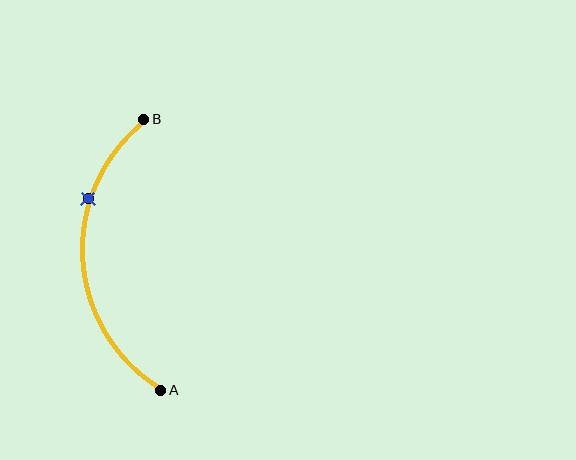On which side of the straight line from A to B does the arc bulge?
The arc bulges to the left of the straight line connecting A and B.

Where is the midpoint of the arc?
The arc midpoint is the point on the curve farthest from the straight line joining A and B. It sits to the left of that line.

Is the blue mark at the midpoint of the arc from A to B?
No. The blue mark lies on the arc but is closer to endpoint B. The arc midpoint would be at the point on the curve equidistant along the arc from both A and B.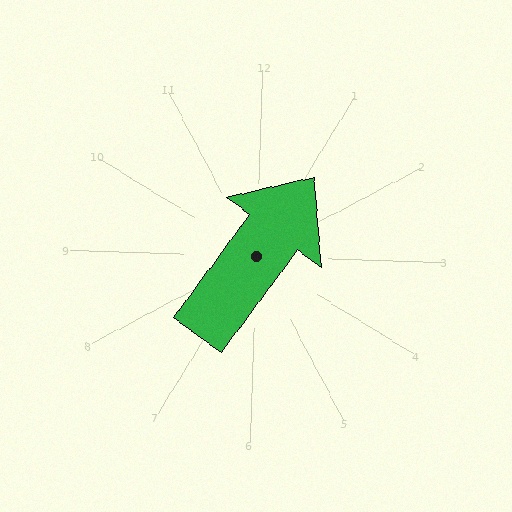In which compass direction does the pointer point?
Northeast.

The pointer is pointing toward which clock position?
Roughly 1 o'clock.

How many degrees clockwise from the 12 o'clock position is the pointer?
Approximately 35 degrees.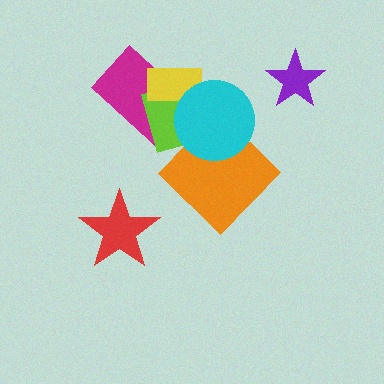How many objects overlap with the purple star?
0 objects overlap with the purple star.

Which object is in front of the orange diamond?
The cyan circle is in front of the orange diamond.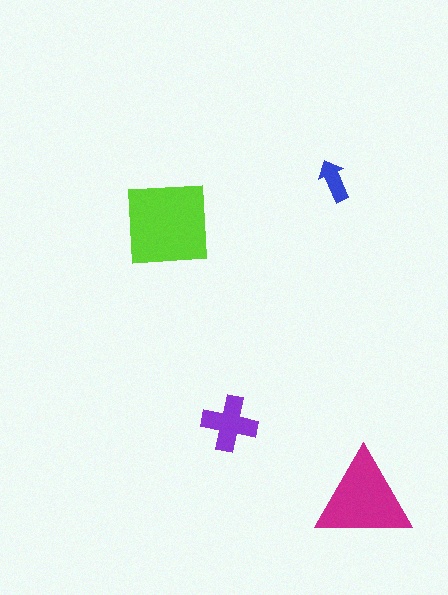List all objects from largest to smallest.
The lime square, the magenta triangle, the purple cross, the blue arrow.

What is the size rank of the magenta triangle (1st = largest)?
2nd.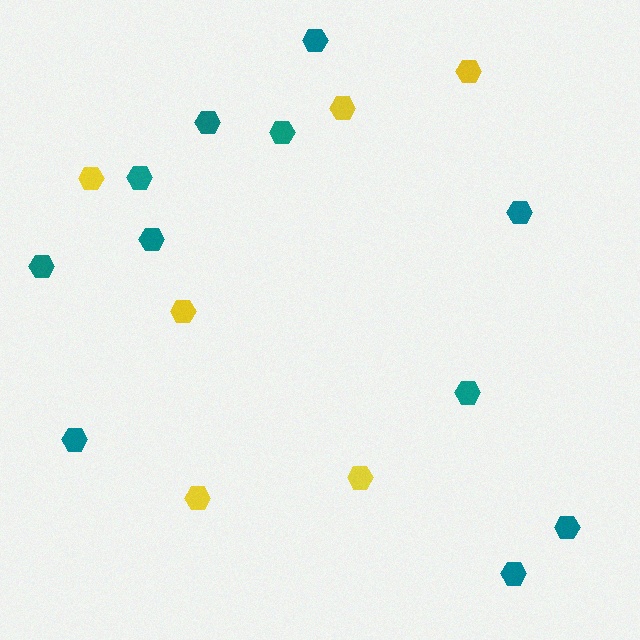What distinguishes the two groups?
There are 2 groups: one group of yellow hexagons (6) and one group of teal hexagons (11).